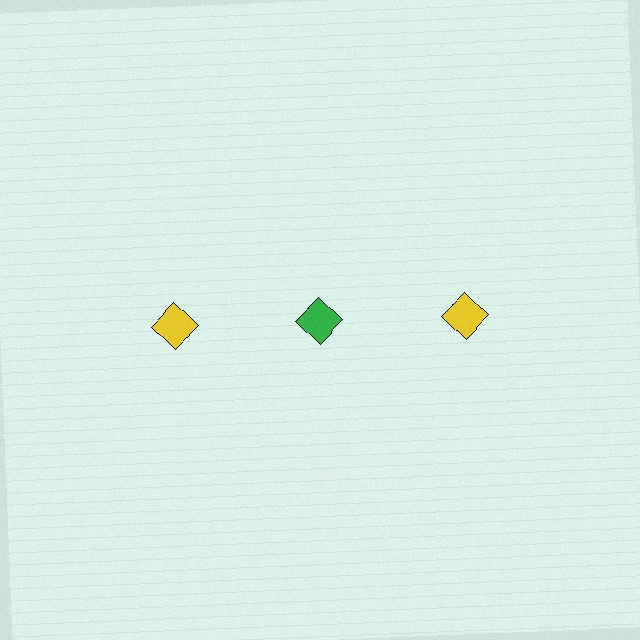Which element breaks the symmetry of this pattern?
The green diamond in the top row, second from left column breaks the symmetry. All other shapes are yellow diamonds.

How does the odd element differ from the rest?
It has a different color: green instead of yellow.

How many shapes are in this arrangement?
There are 3 shapes arranged in a grid pattern.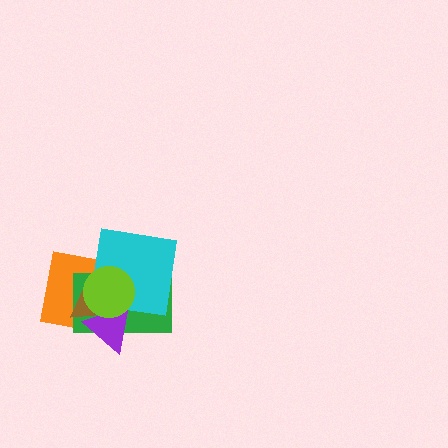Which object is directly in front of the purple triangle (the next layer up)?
The brown triangle is directly in front of the purple triangle.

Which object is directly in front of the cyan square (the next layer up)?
The purple triangle is directly in front of the cyan square.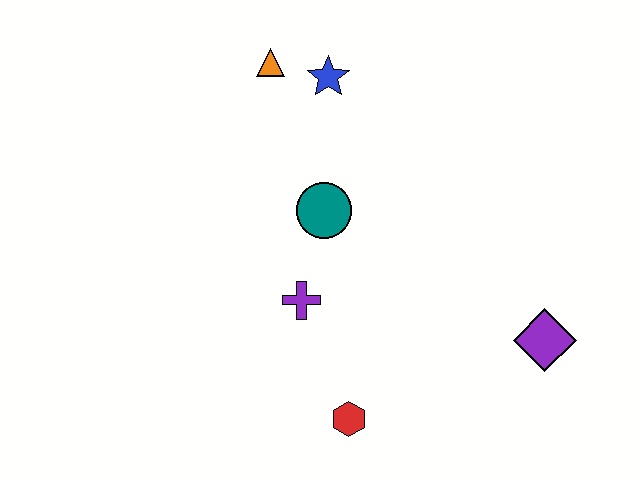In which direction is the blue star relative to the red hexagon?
The blue star is above the red hexagon.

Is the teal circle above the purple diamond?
Yes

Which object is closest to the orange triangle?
The blue star is closest to the orange triangle.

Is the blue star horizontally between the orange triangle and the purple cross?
No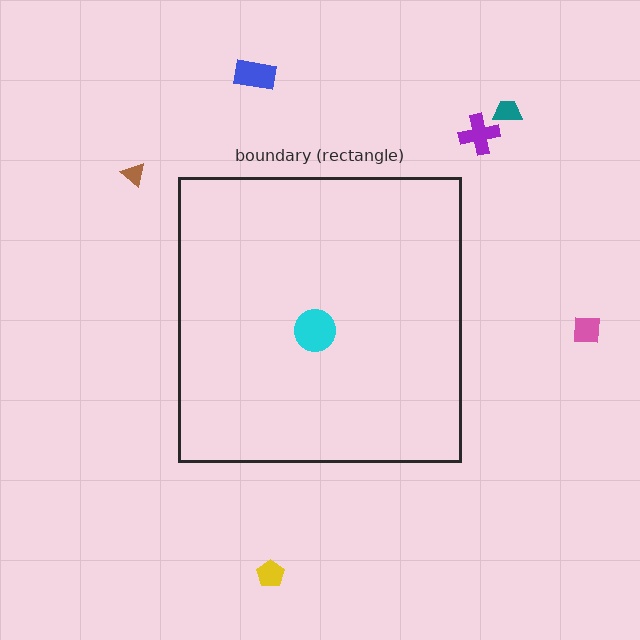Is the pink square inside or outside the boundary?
Outside.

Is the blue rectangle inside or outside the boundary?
Outside.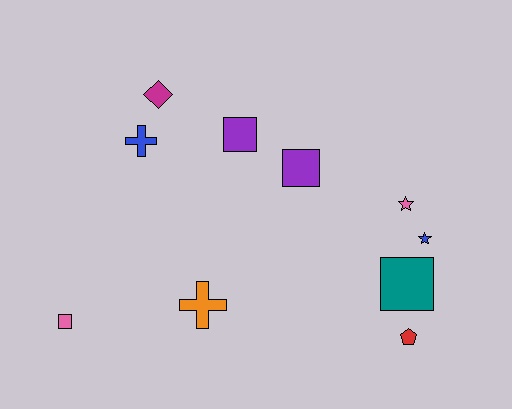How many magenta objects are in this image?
There is 1 magenta object.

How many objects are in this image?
There are 10 objects.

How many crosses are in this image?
There are 2 crosses.